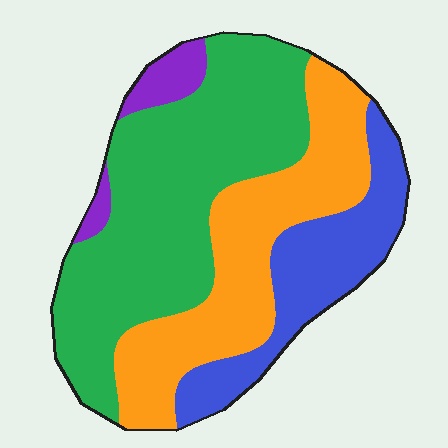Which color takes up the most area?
Green, at roughly 45%.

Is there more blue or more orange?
Orange.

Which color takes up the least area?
Purple, at roughly 5%.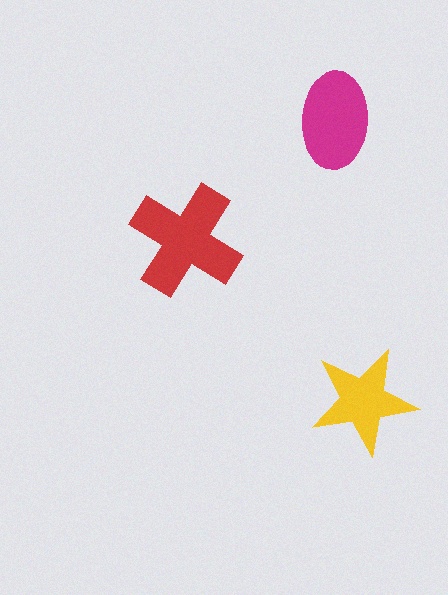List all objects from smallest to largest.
The yellow star, the magenta ellipse, the red cross.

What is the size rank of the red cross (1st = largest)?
1st.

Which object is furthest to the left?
The red cross is leftmost.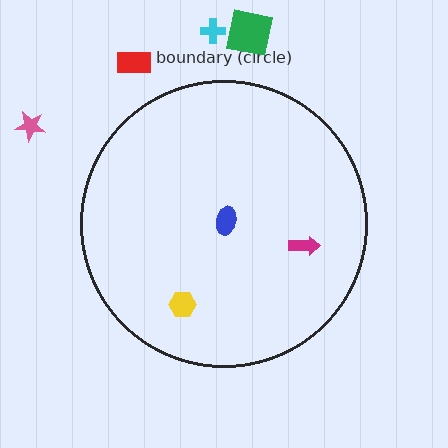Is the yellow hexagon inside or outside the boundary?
Inside.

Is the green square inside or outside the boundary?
Outside.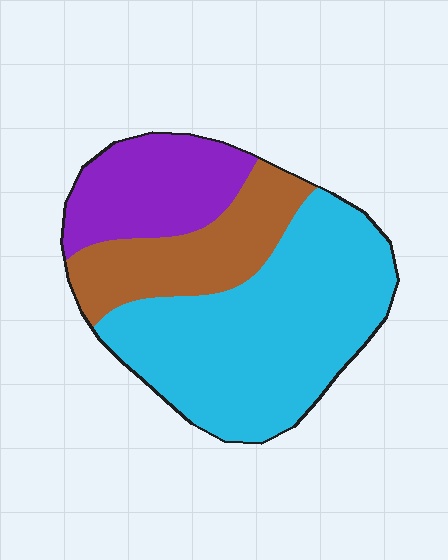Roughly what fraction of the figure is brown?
Brown takes up about one quarter (1/4) of the figure.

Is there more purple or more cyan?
Cyan.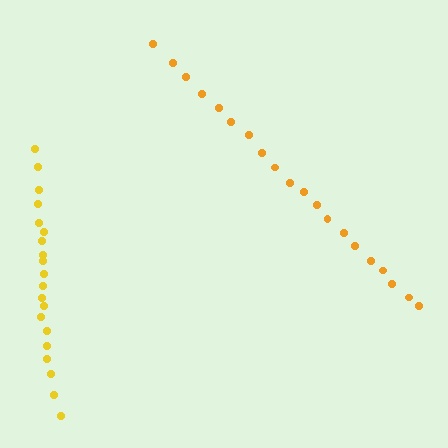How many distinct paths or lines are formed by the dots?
There are 2 distinct paths.